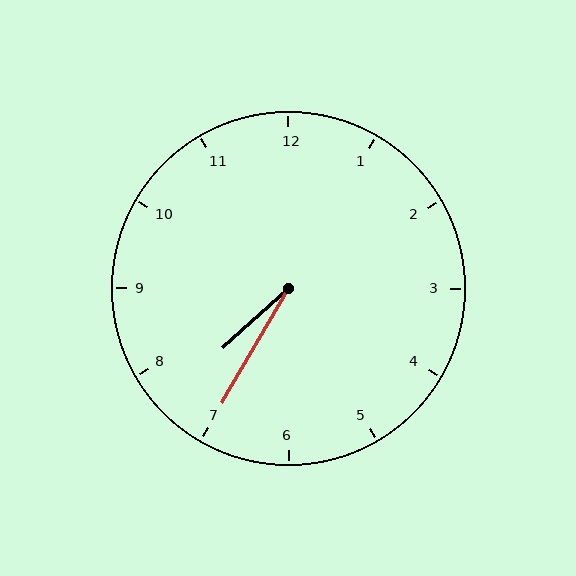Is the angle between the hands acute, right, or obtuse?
It is acute.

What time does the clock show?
7:35.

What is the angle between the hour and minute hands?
Approximately 18 degrees.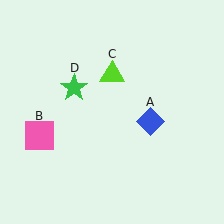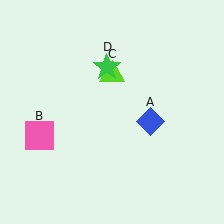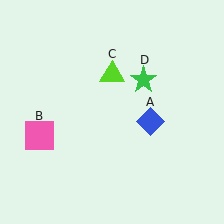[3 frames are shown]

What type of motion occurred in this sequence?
The green star (object D) rotated clockwise around the center of the scene.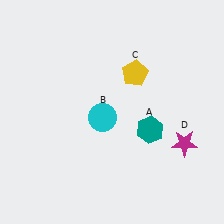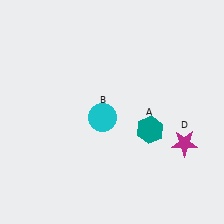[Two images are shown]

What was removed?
The yellow pentagon (C) was removed in Image 2.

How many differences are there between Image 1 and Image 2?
There is 1 difference between the two images.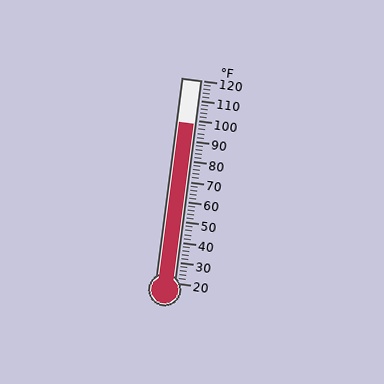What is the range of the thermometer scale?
The thermometer scale ranges from 20°F to 120°F.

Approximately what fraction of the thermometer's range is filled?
The thermometer is filled to approximately 80% of its range.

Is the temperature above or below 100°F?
The temperature is below 100°F.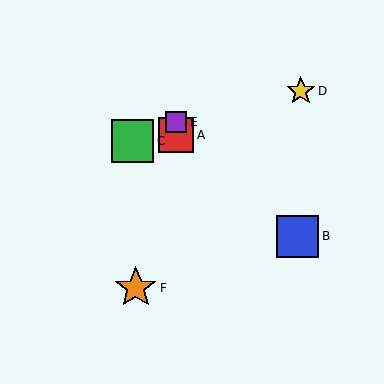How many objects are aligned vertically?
2 objects (A, E) are aligned vertically.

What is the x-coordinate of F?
Object F is at x≈136.